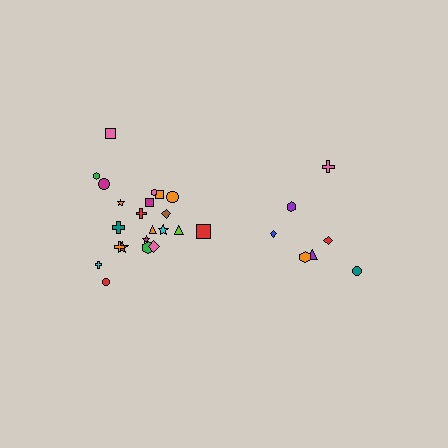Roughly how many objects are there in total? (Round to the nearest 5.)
Roughly 30 objects in total.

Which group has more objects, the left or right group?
The left group.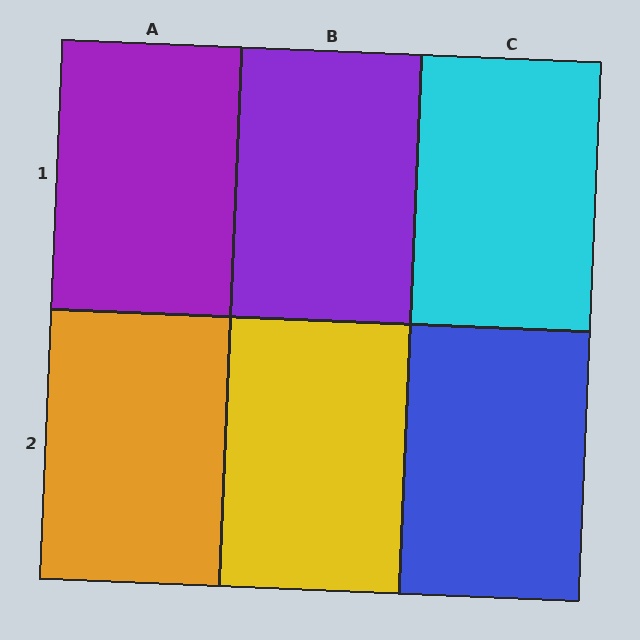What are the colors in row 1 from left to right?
Purple, purple, cyan.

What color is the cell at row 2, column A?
Orange.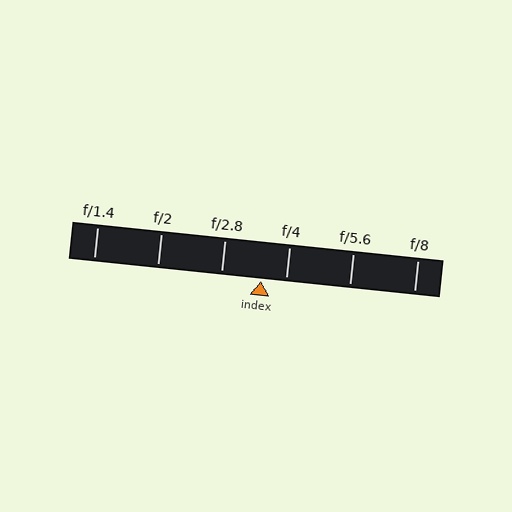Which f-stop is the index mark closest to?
The index mark is closest to f/4.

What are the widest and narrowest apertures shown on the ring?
The widest aperture shown is f/1.4 and the narrowest is f/8.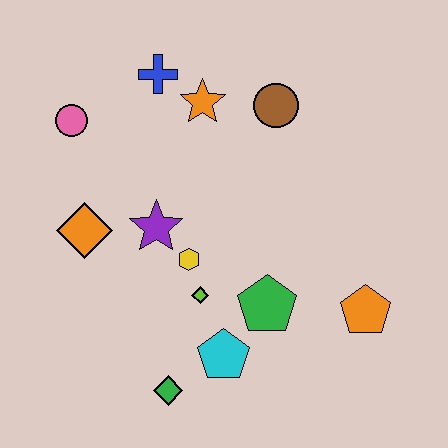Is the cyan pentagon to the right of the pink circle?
Yes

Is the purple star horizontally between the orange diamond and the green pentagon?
Yes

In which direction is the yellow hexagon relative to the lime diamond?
The yellow hexagon is above the lime diamond.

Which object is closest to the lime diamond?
The yellow hexagon is closest to the lime diamond.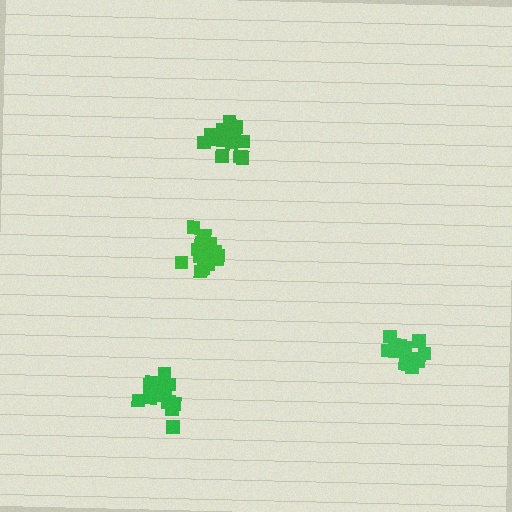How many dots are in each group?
Group 1: 18 dots, Group 2: 17 dots, Group 3: 20 dots, Group 4: 20 dots (75 total).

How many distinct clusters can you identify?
There are 4 distinct clusters.